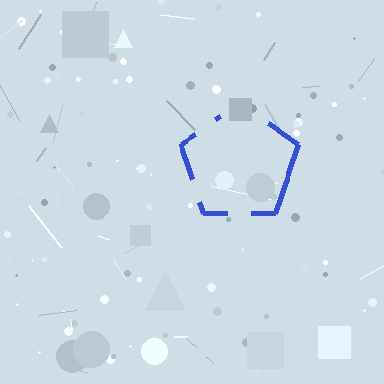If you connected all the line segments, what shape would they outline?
They would outline a pentagon.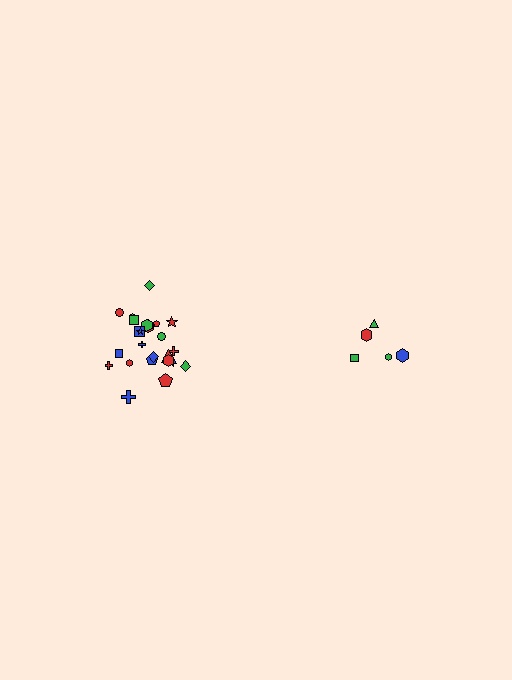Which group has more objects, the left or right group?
The left group.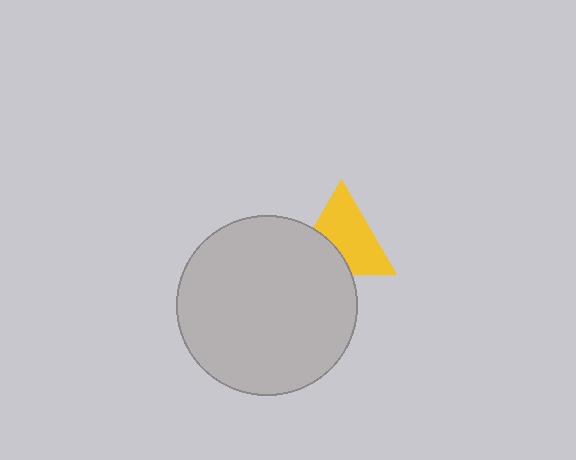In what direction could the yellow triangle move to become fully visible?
The yellow triangle could move toward the upper-right. That would shift it out from behind the light gray circle entirely.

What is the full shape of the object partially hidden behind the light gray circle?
The partially hidden object is a yellow triangle.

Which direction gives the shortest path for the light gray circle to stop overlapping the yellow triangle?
Moving toward the lower-left gives the shortest separation.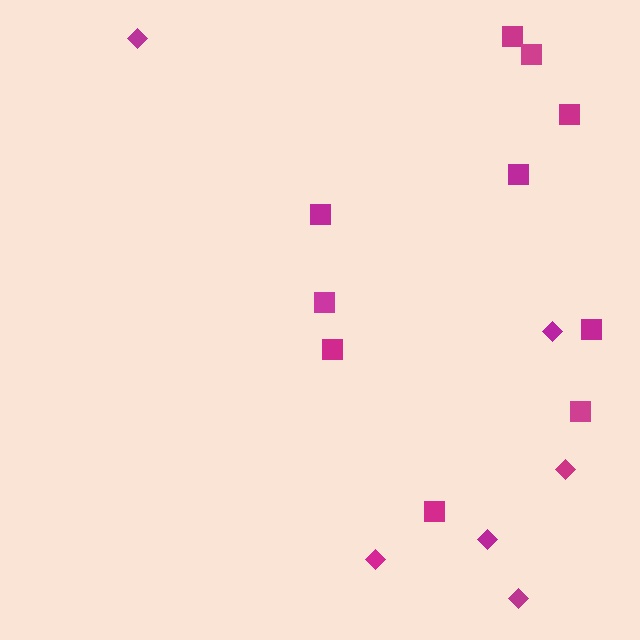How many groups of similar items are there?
There are 2 groups: one group of squares (10) and one group of diamonds (6).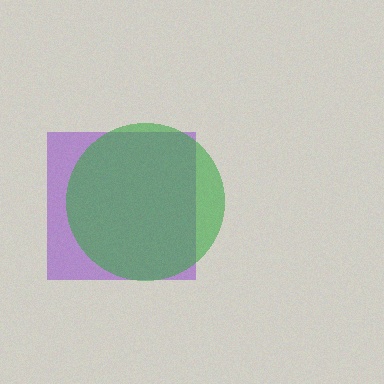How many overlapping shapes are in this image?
There are 2 overlapping shapes in the image.